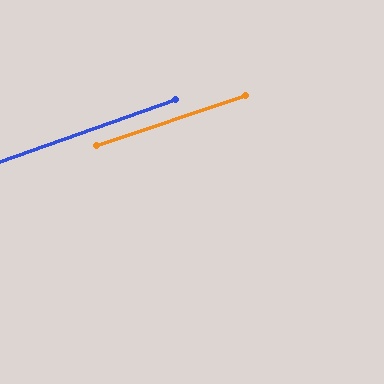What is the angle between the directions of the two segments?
Approximately 1 degree.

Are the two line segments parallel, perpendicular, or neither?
Parallel — their directions differ by only 1.1°.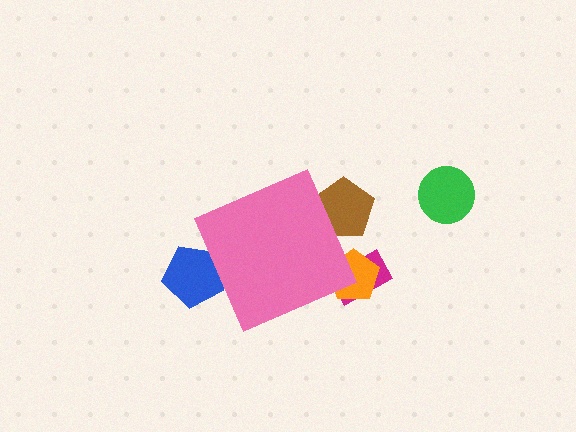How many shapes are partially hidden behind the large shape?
4 shapes are partially hidden.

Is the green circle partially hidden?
No, the green circle is fully visible.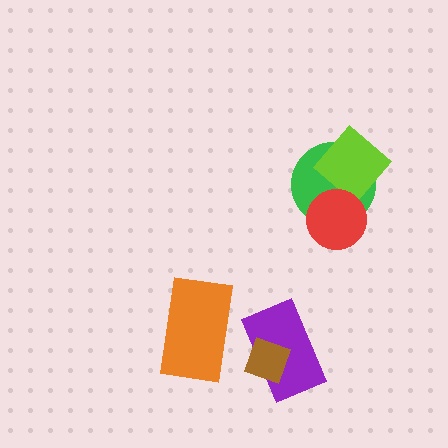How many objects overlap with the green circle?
2 objects overlap with the green circle.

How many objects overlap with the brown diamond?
1 object overlaps with the brown diamond.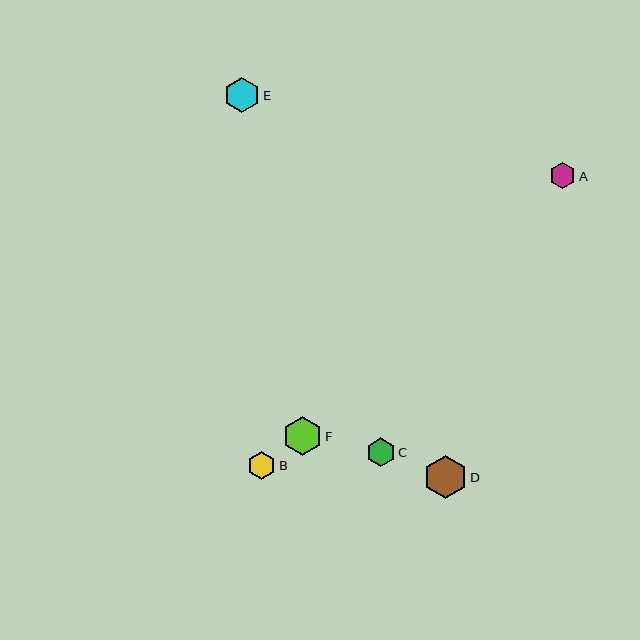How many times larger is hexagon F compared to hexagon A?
Hexagon F is approximately 1.5 times the size of hexagon A.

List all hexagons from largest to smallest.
From largest to smallest: D, F, E, C, B, A.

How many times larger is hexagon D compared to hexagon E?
Hexagon D is approximately 1.2 times the size of hexagon E.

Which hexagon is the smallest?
Hexagon A is the smallest with a size of approximately 26 pixels.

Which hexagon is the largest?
Hexagon D is the largest with a size of approximately 43 pixels.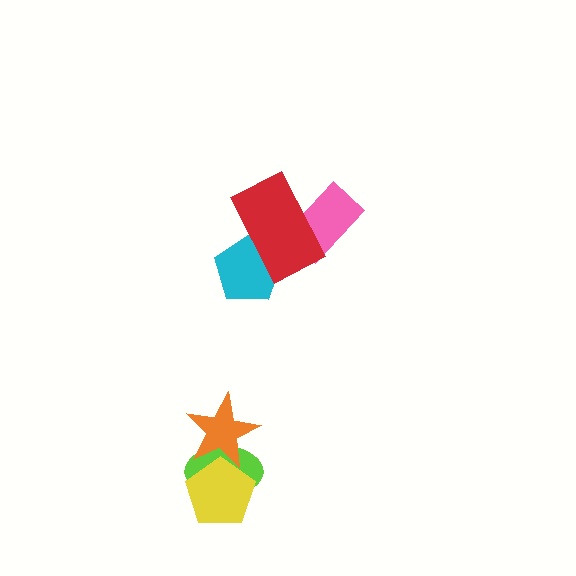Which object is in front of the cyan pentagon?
The red rectangle is in front of the cyan pentagon.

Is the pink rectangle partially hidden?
Yes, it is partially covered by another shape.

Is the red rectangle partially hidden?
No, no other shape covers it.